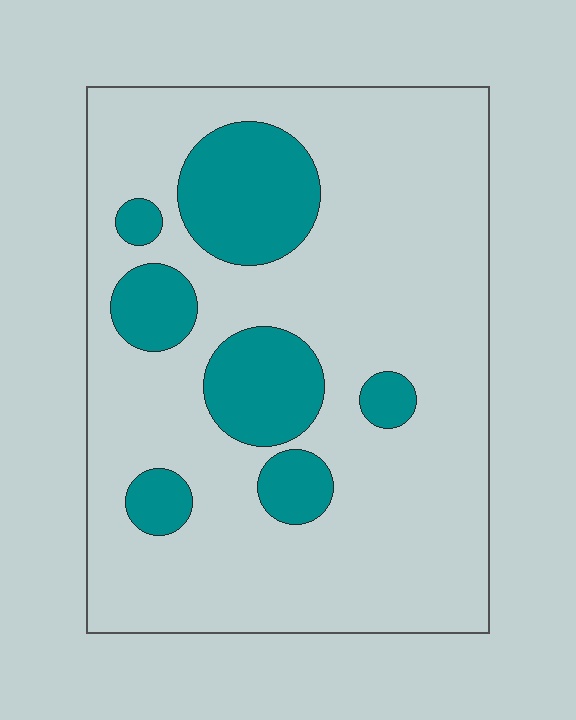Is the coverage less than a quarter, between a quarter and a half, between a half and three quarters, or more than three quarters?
Less than a quarter.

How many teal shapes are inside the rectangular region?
7.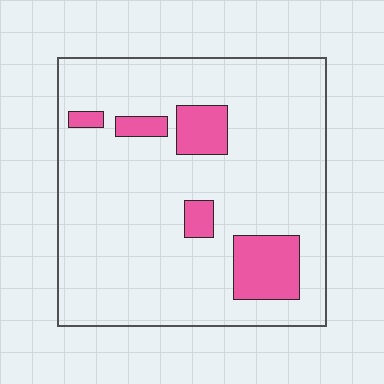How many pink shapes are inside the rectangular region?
5.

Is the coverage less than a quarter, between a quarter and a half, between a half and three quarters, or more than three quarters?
Less than a quarter.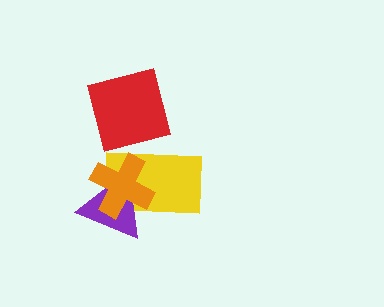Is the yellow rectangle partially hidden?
Yes, it is partially covered by another shape.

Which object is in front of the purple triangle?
The orange cross is in front of the purple triangle.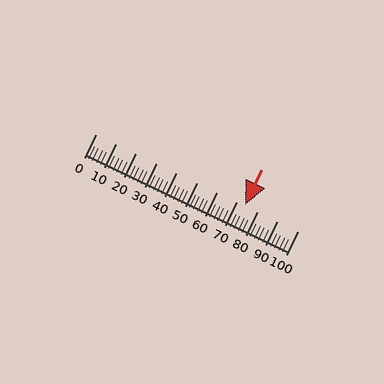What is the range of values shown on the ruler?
The ruler shows values from 0 to 100.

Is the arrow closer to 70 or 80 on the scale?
The arrow is closer to 70.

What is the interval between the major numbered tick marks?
The major tick marks are spaced 10 units apart.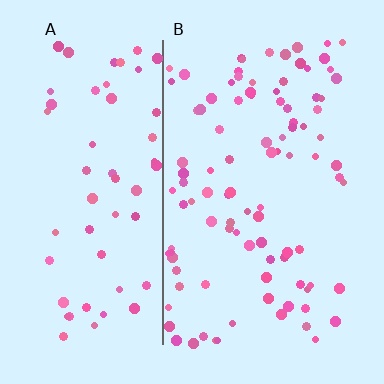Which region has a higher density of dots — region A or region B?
B (the right).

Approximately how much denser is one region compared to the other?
Approximately 1.7× — region B over region A.